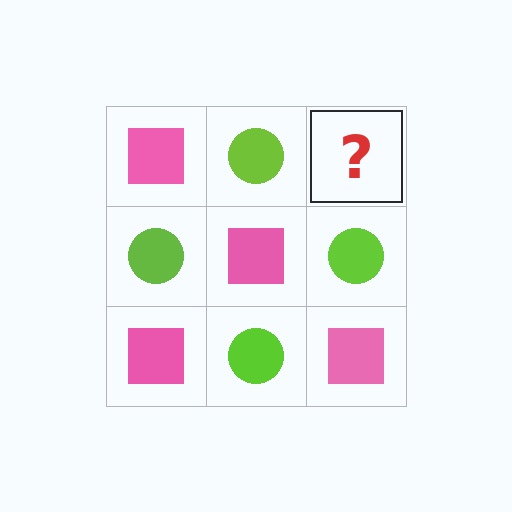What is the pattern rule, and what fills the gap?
The rule is that it alternates pink square and lime circle in a checkerboard pattern. The gap should be filled with a pink square.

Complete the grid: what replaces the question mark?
The question mark should be replaced with a pink square.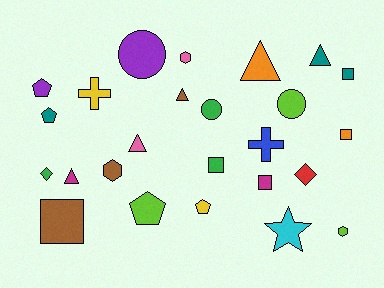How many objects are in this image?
There are 25 objects.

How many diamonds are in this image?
There are 2 diamonds.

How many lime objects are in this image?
There are 3 lime objects.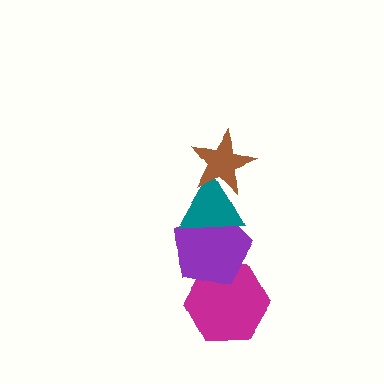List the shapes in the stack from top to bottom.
From top to bottom: the brown star, the teal triangle, the purple pentagon, the magenta hexagon.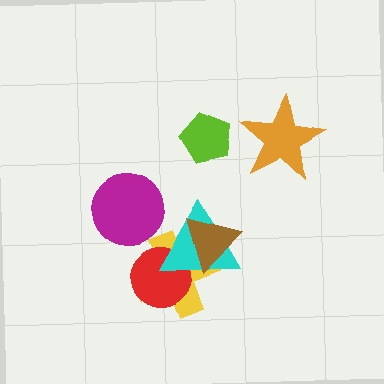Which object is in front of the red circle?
The cyan triangle is in front of the red circle.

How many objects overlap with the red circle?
2 objects overlap with the red circle.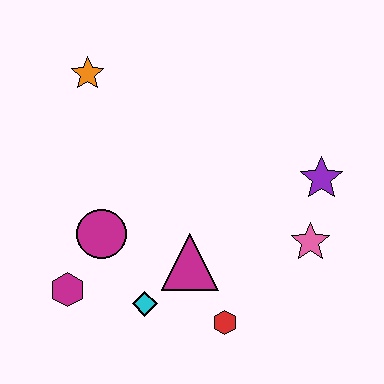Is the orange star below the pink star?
No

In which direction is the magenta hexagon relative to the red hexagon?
The magenta hexagon is to the left of the red hexagon.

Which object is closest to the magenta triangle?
The cyan diamond is closest to the magenta triangle.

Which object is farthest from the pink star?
The orange star is farthest from the pink star.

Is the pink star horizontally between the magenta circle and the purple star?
Yes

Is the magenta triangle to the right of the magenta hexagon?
Yes